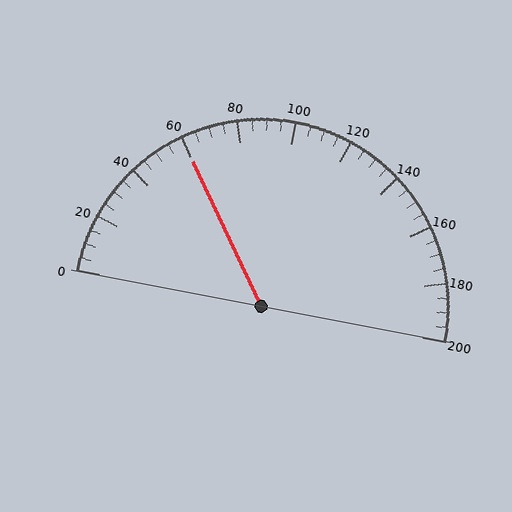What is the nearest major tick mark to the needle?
The nearest major tick mark is 60.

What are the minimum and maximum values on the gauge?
The gauge ranges from 0 to 200.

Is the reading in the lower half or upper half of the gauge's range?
The reading is in the lower half of the range (0 to 200).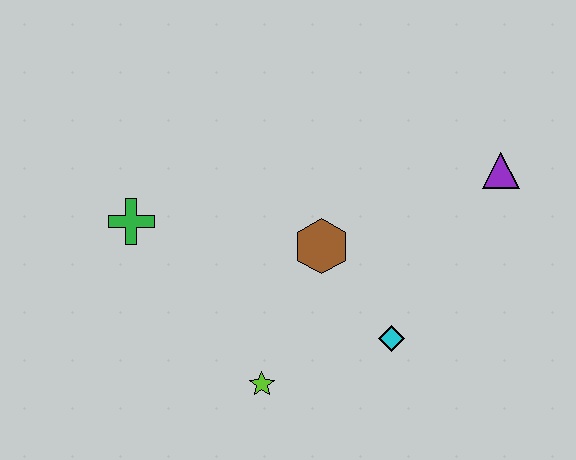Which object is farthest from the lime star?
The purple triangle is farthest from the lime star.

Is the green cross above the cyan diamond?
Yes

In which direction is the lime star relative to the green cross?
The lime star is below the green cross.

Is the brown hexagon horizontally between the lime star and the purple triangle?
Yes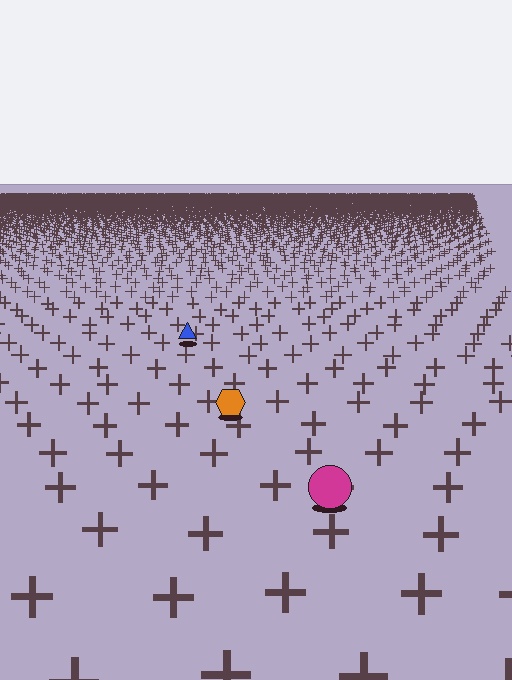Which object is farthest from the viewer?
The blue triangle is farthest from the viewer. It appears smaller and the ground texture around it is denser.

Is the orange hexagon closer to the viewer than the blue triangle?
Yes. The orange hexagon is closer — you can tell from the texture gradient: the ground texture is coarser near it.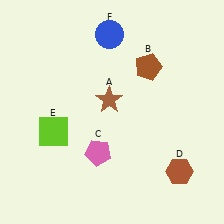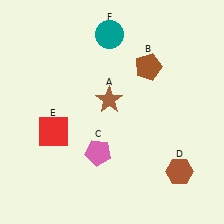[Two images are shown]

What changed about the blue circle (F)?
In Image 1, F is blue. In Image 2, it changed to teal.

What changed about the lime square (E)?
In Image 1, E is lime. In Image 2, it changed to red.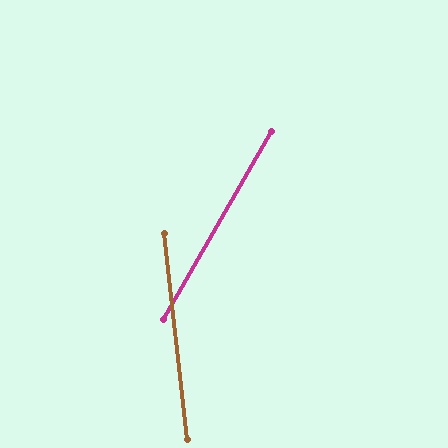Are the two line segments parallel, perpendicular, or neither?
Neither parallel nor perpendicular — they differ by about 36°.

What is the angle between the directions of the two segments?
Approximately 36 degrees.